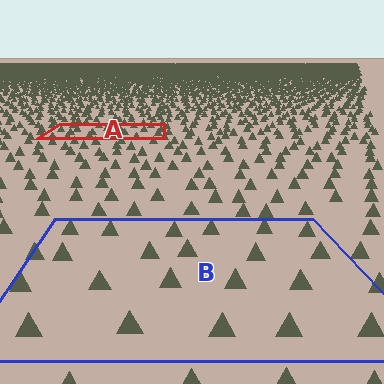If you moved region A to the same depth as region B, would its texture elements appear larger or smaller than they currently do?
They would appear larger. At a closer depth, the same texture elements are projected at a bigger on-screen size.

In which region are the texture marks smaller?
The texture marks are smaller in region A, because it is farther away.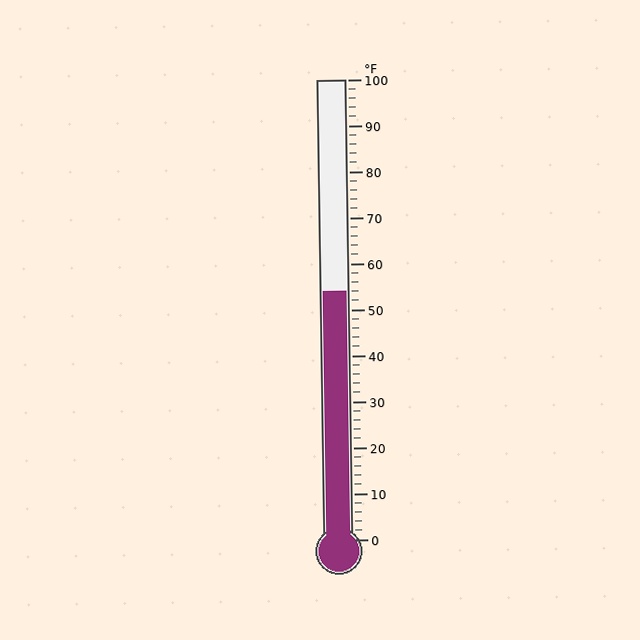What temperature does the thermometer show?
The thermometer shows approximately 54°F.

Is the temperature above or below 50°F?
The temperature is above 50°F.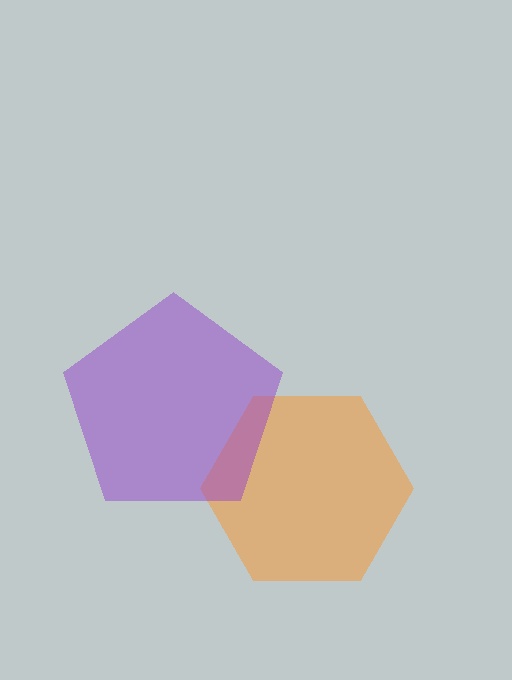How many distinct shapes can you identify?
There are 2 distinct shapes: an orange hexagon, a purple pentagon.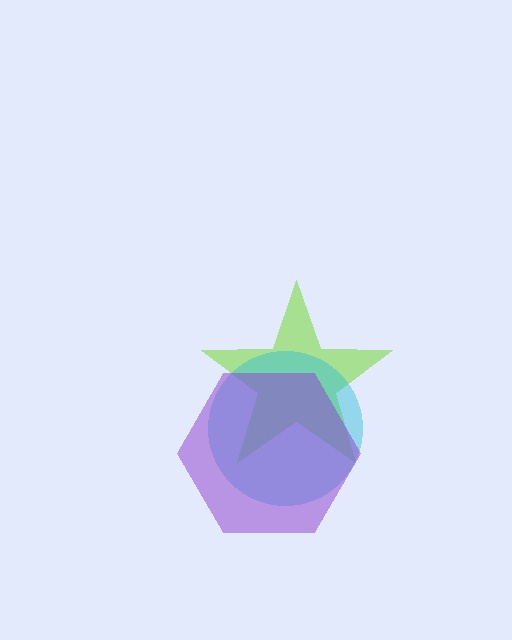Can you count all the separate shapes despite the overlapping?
Yes, there are 3 separate shapes.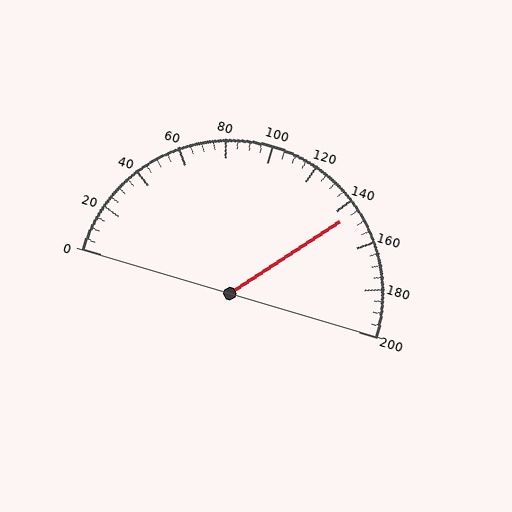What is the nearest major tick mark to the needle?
The nearest major tick mark is 140.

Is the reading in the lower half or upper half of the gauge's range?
The reading is in the upper half of the range (0 to 200).